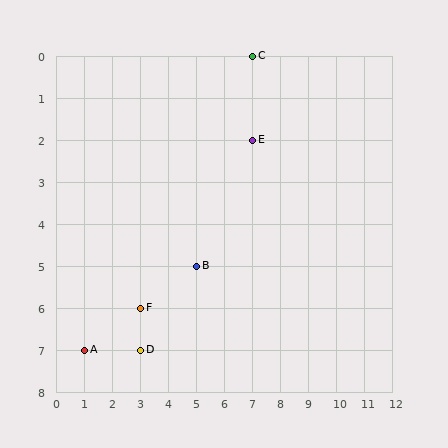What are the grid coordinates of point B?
Point B is at grid coordinates (5, 5).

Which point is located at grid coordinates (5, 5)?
Point B is at (5, 5).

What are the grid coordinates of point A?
Point A is at grid coordinates (1, 7).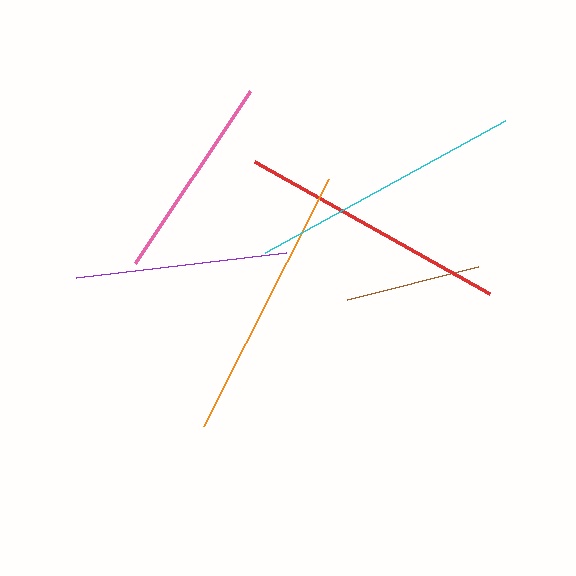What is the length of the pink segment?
The pink segment is approximately 206 pixels long.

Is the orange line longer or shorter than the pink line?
The orange line is longer than the pink line.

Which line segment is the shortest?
The brown line is the shortest at approximately 135 pixels.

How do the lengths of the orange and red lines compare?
The orange and red lines are approximately the same length.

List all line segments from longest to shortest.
From longest to shortest: orange, cyan, red, purple, pink, brown.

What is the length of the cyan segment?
The cyan segment is approximately 273 pixels long.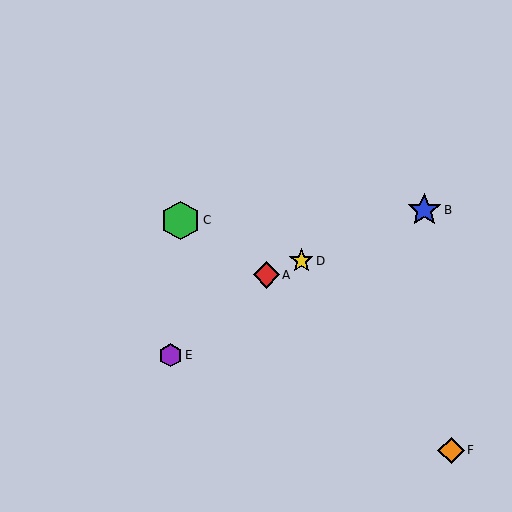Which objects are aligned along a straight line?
Objects A, B, D are aligned along a straight line.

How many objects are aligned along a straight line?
3 objects (A, B, D) are aligned along a straight line.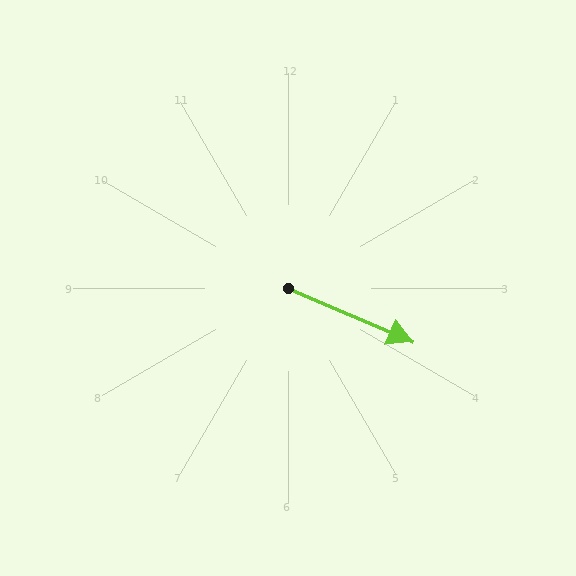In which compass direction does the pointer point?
Southeast.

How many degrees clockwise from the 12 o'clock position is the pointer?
Approximately 113 degrees.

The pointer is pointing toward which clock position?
Roughly 4 o'clock.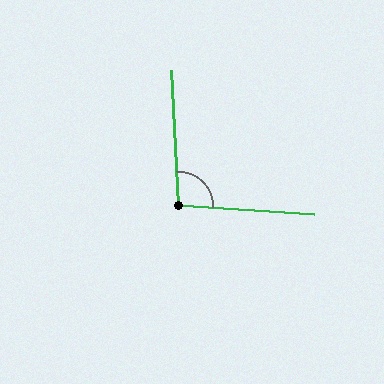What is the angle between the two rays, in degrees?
Approximately 97 degrees.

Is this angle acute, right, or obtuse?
It is obtuse.